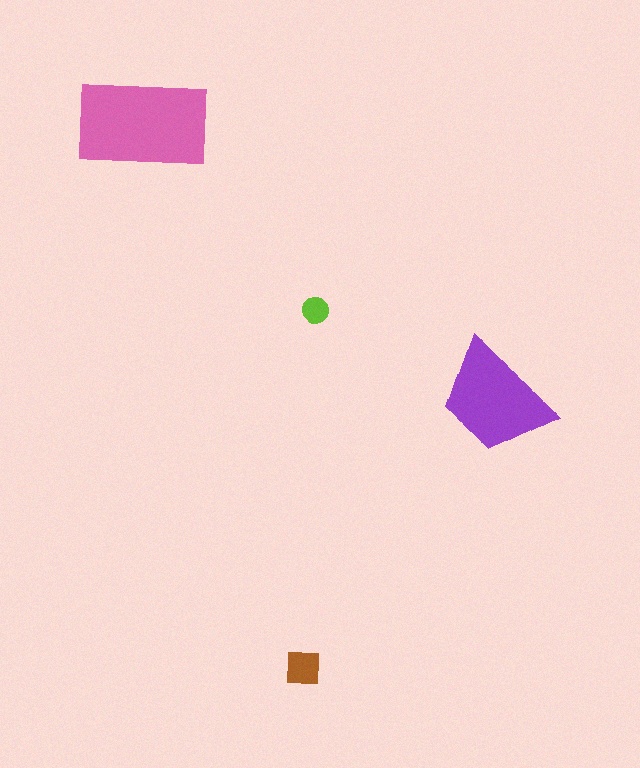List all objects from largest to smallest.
The pink rectangle, the purple trapezoid, the brown square, the lime circle.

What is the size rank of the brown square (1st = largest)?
3rd.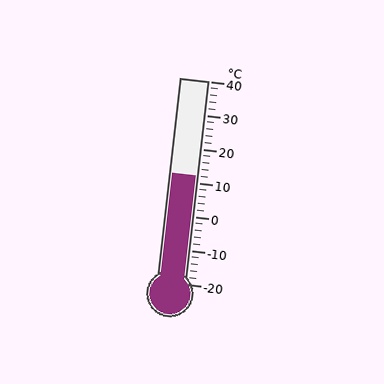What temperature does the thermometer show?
The thermometer shows approximately 12°C.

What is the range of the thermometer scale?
The thermometer scale ranges from -20°C to 40°C.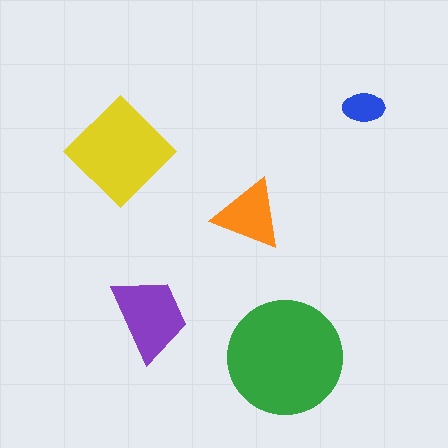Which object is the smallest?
The blue ellipse.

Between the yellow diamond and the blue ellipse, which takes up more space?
The yellow diamond.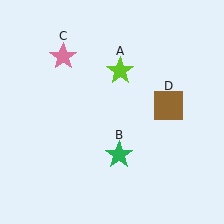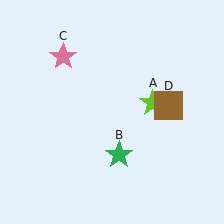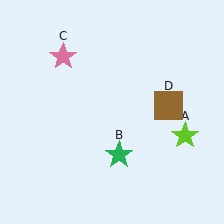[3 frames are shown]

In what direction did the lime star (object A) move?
The lime star (object A) moved down and to the right.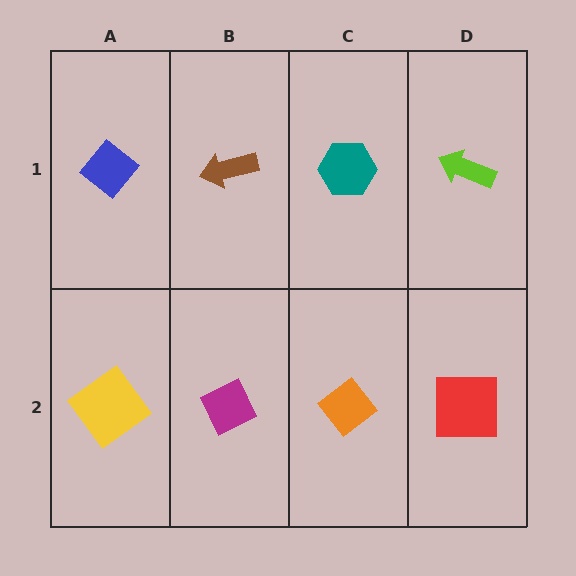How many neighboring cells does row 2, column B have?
3.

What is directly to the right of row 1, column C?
A lime arrow.